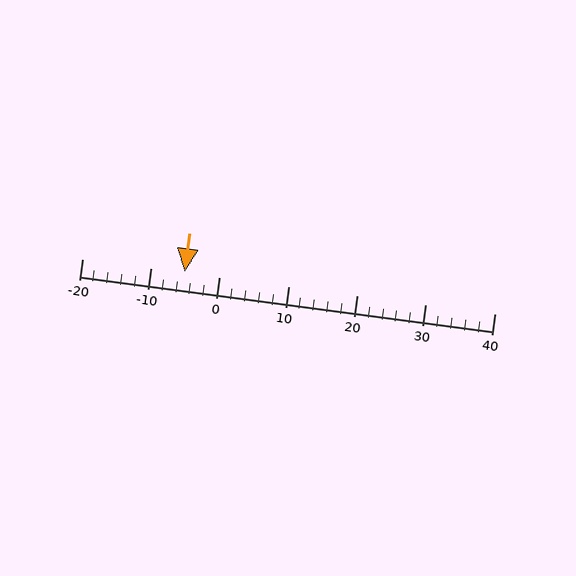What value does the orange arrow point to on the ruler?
The orange arrow points to approximately -5.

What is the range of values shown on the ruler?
The ruler shows values from -20 to 40.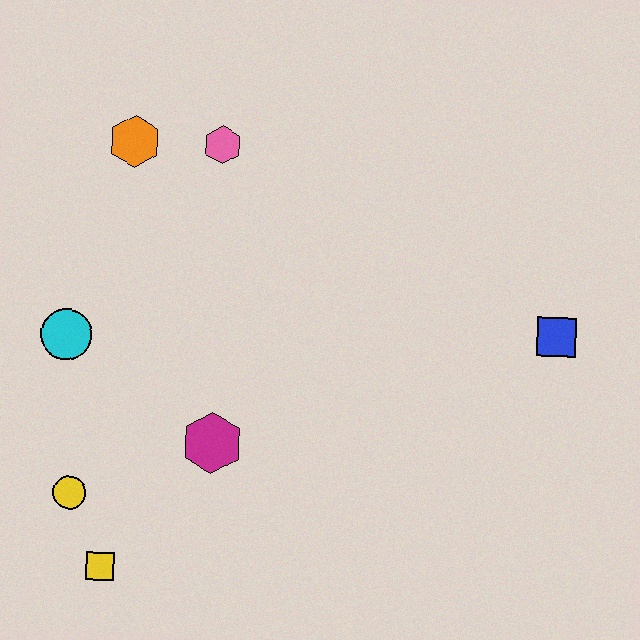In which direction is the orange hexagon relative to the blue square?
The orange hexagon is to the left of the blue square.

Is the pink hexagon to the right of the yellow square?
Yes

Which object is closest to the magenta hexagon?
The yellow circle is closest to the magenta hexagon.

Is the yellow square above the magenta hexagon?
No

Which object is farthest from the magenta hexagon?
The blue square is farthest from the magenta hexagon.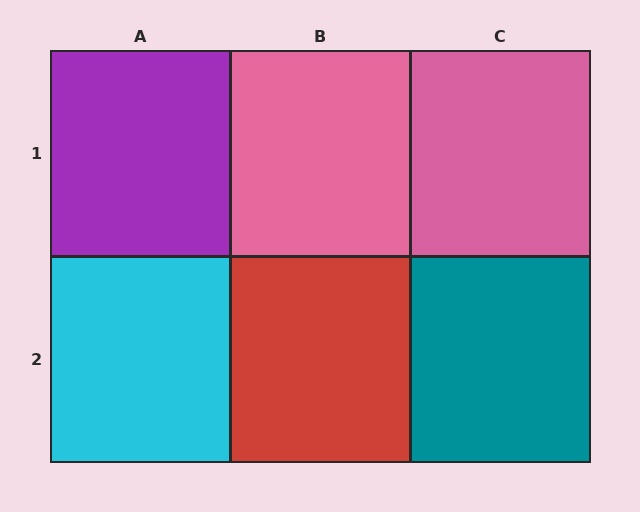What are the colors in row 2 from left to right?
Cyan, red, teal.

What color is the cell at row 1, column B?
Pink.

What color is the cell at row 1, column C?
Pink.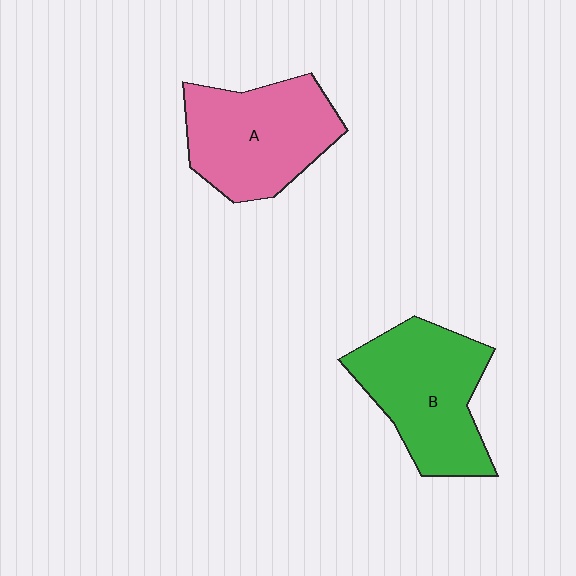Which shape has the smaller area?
Shape A (pink).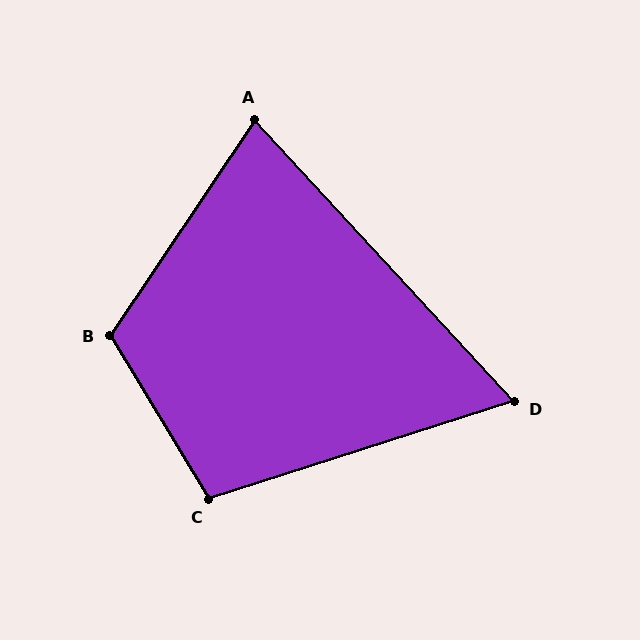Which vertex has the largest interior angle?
B, at approximately 115 degrees.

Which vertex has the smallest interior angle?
D, at approximately 65 degrees.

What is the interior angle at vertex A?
Approximately 77 degrees (acute).